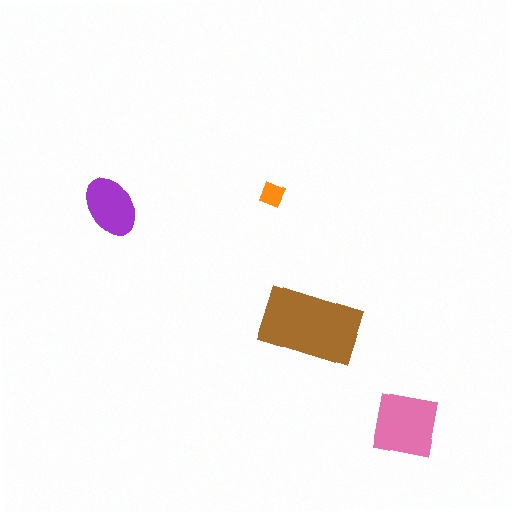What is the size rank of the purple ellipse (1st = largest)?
3rd.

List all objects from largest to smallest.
The brown rectangle, the pink square, the purple ellipse, the orange diamond.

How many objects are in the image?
There are 4 objects in the image.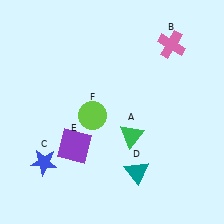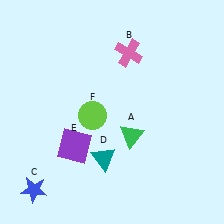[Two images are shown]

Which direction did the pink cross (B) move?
The pink cross (B) moved left.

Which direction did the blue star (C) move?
The blue star (C) moved down.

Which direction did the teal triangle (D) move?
The teal triangle (D) moved left.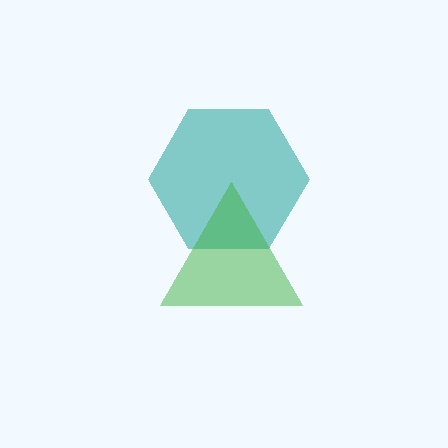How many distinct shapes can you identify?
There are 2 distinct shapes: a teal hexagon, a green triangle.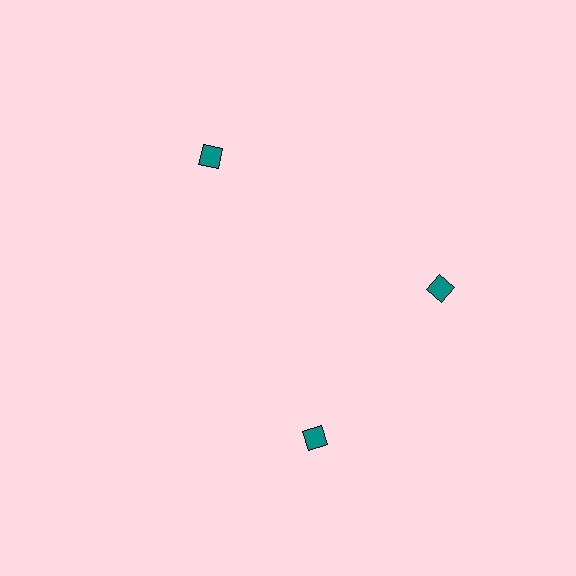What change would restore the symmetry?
The symmetry would be restored by rotating it back into even spacing with its neighbors so that all 3 diamonds sit at equal angles and equal distance from the center.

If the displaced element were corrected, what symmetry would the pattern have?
It would have 3-fold rotational symmetry — the pattern would map onto itself every 120 degrees.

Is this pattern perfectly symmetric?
No. The 3 teal diamonds are arranged in a ring, but one element near the 7 o'clock position is rotated out of alignment along the ring, breaking the 3-fold rotational symmetry.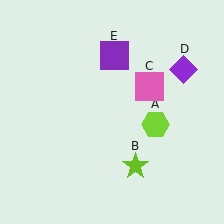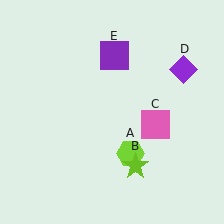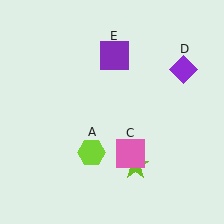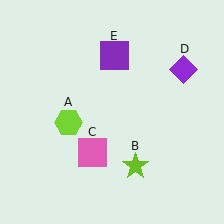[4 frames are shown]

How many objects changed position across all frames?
2 objects changed position: lime hexagon (object A), pink square (object C).